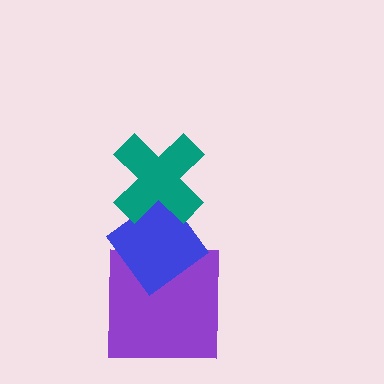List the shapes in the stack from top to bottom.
From top to bottom: the teal cross, the blue diamond, the purple square.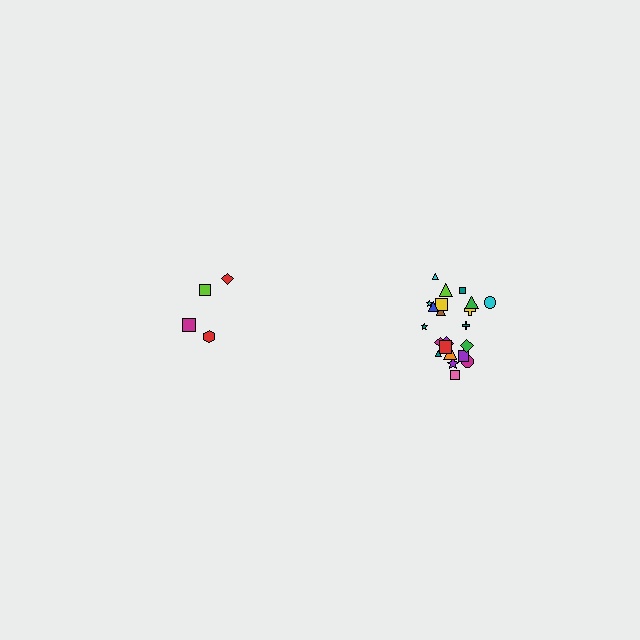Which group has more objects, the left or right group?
The right group.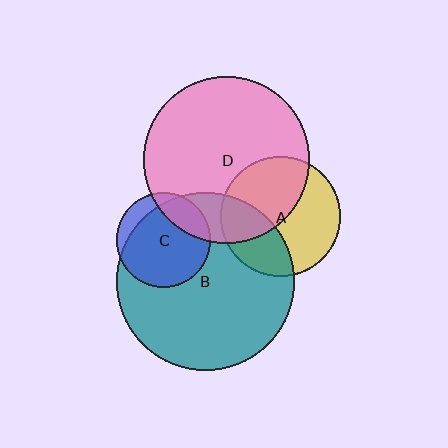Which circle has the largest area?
Circle B (teal).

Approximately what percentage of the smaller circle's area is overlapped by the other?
Approximately 45%.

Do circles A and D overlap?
Yes.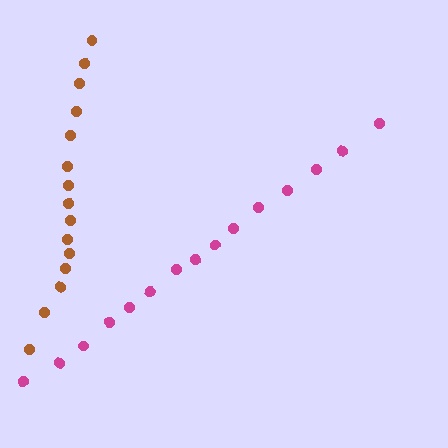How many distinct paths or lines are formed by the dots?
There are 2 distinct paths.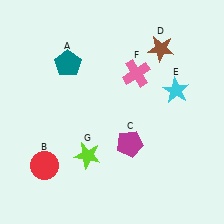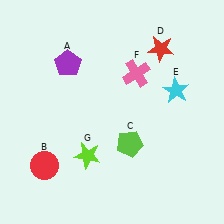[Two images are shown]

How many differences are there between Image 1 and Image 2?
There are 3 differences between the two images.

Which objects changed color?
A changed from teal to purple. C changed from magenta to lime. D changed from brown to red.